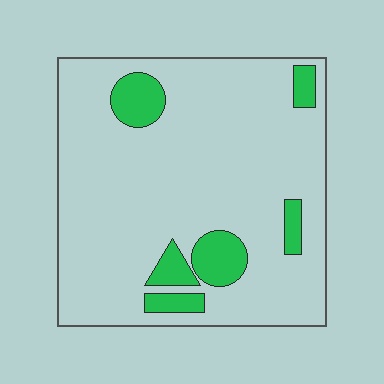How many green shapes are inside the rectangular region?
6.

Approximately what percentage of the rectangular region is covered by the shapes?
Approximately 15%.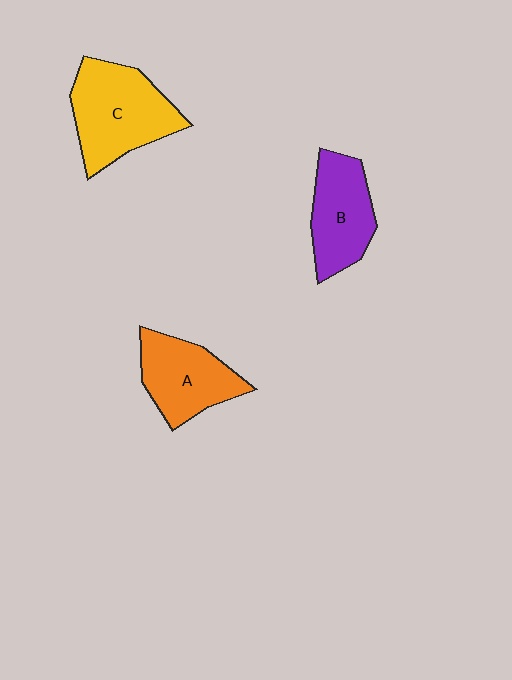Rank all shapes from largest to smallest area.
From largest to smallest: C (yellow), A (orange), B (purple).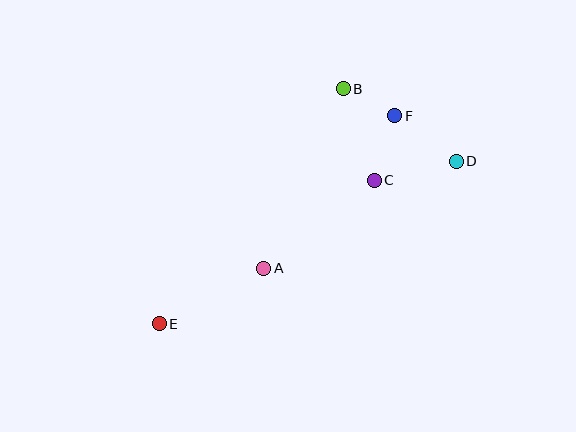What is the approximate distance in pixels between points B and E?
The distance between B and E is approximately 299 pixels.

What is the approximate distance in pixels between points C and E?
The distance between C and E is approximately 259 pixels.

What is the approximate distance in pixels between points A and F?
The distance between A and F is approximately 201 pixels.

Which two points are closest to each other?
Points B and F are closest to each other.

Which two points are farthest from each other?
Points D and E are farthest from each other.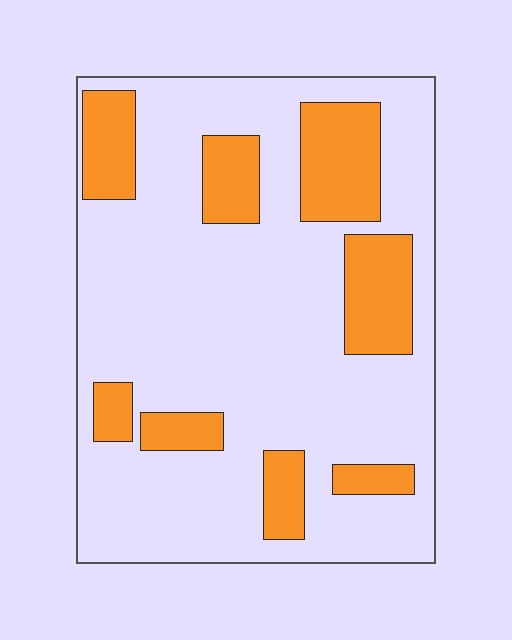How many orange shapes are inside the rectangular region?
8.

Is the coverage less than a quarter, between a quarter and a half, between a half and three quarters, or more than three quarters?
Less than a quarter.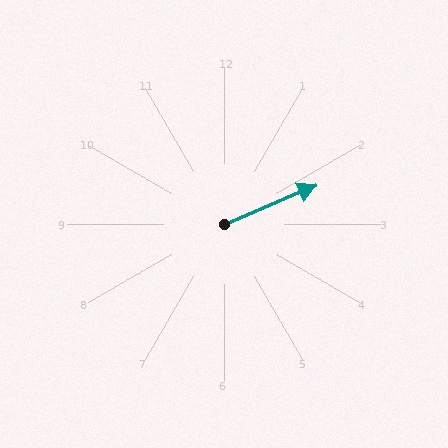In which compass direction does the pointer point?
Northeast.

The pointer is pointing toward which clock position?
Roughly 2 o'clock.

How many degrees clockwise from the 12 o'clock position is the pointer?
Approximately 67 degrees.